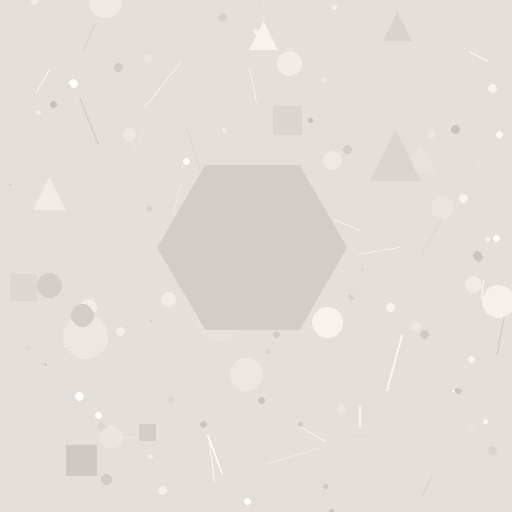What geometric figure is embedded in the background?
A hexagon is embedded in the background.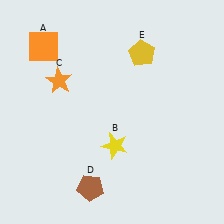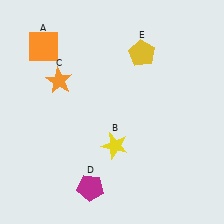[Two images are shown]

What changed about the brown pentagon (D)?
In Image 1, D is brown. In Image 2, it changed to magenta.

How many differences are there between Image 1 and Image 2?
There is 1 difference between the two images.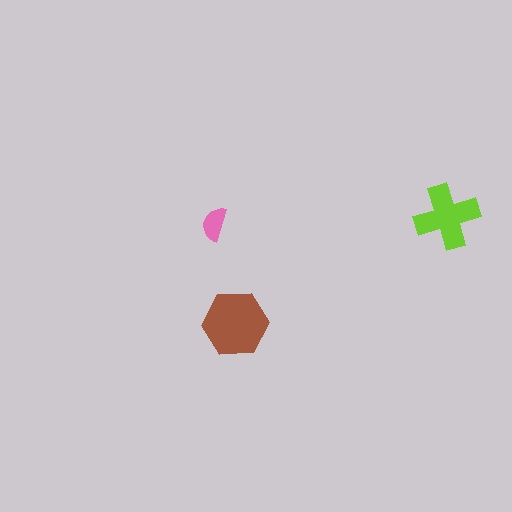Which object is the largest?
The brown hexagon.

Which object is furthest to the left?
The pink semicircle is leftmost.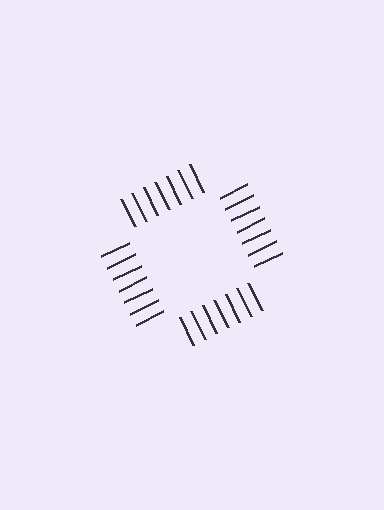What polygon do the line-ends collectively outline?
An illusory square — the line segments terminate on its edges but no continuous stroke is drawn.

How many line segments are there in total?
28 — 7 along each of the 4 edges.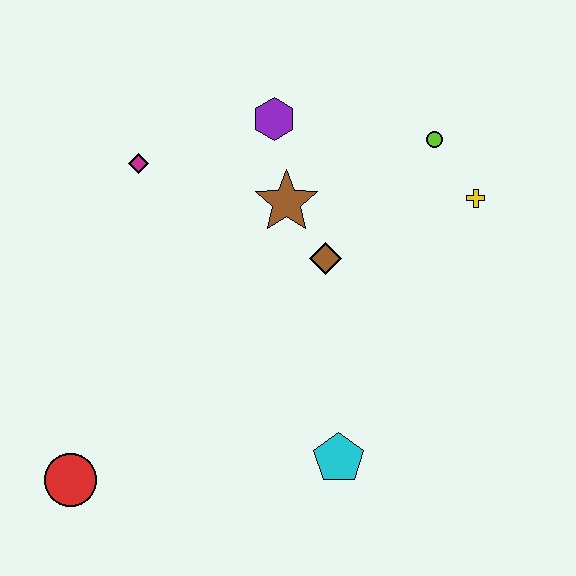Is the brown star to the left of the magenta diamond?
No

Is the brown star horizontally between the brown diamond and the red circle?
Yes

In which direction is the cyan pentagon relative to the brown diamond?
The cyan pentagon is below the brown diamond.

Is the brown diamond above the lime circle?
No